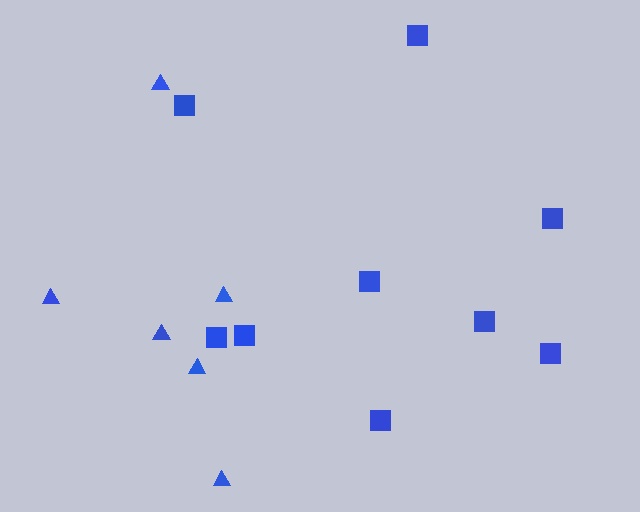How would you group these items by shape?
There are 2 groups: one group of squares (9) and one group of triangles (6).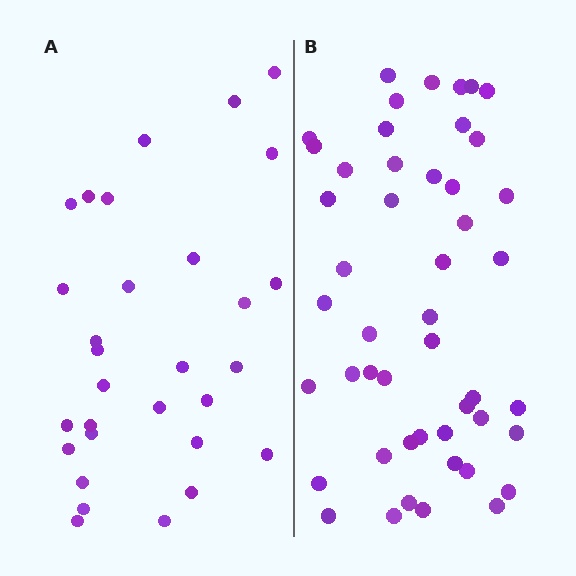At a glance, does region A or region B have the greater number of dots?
Region B (the right region) has more dots.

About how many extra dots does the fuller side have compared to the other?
Region B has approximately 20 more dots than region A.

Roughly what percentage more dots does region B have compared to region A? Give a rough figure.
About 60% more.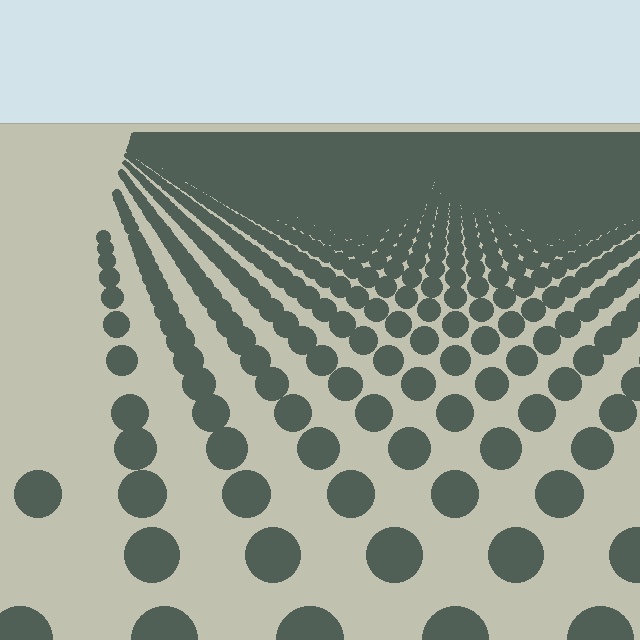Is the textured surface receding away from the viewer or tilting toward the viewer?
The surface is receding away from the viewer. Texture elements get smaller and denser toward the top.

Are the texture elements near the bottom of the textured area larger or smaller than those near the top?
Larger. Near the bottom, elements are closer to the viewer and appear at a bigger on-screen size.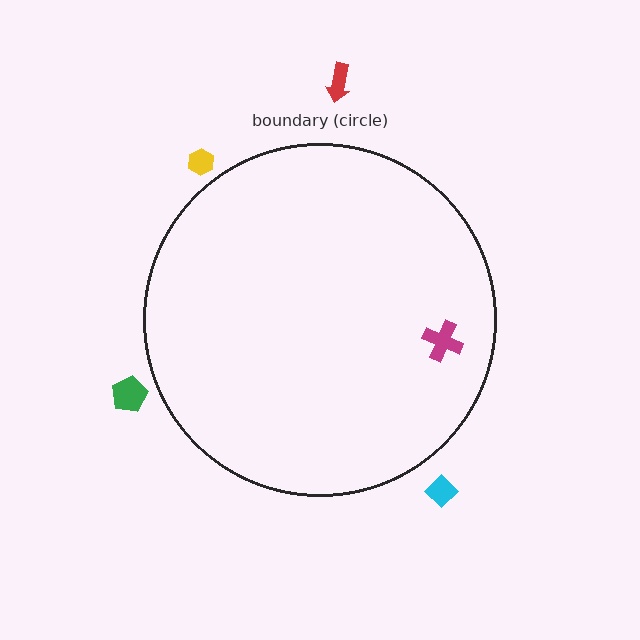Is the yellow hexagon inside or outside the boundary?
Outside.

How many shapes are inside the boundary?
1 inside, 4 outside.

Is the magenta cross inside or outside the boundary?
Inside.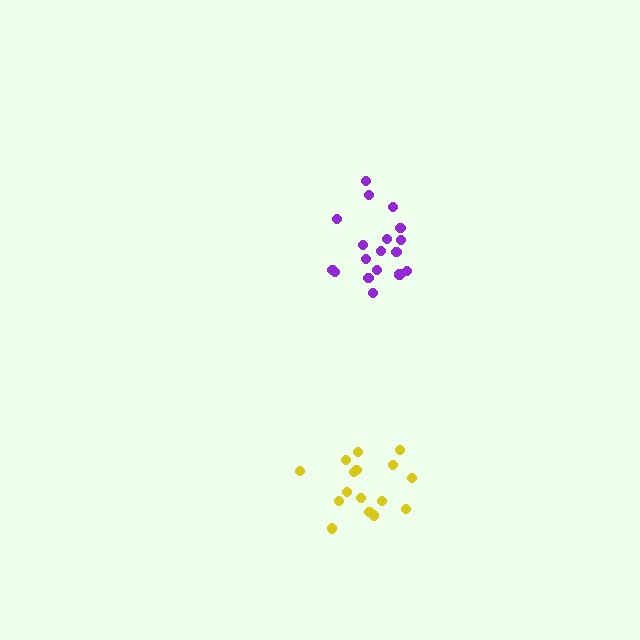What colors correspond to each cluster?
The clusters are colored: purple, yellow.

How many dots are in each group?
Group 1: 18 dots, Group 2: 16 dots (34 total).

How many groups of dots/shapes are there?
There are 2 groups.